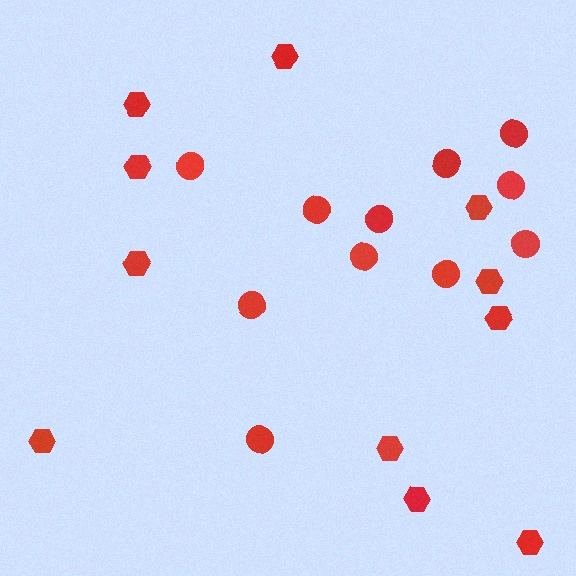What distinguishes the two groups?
There are 2 groups: one group of circles (11) and one group of hexagons (11).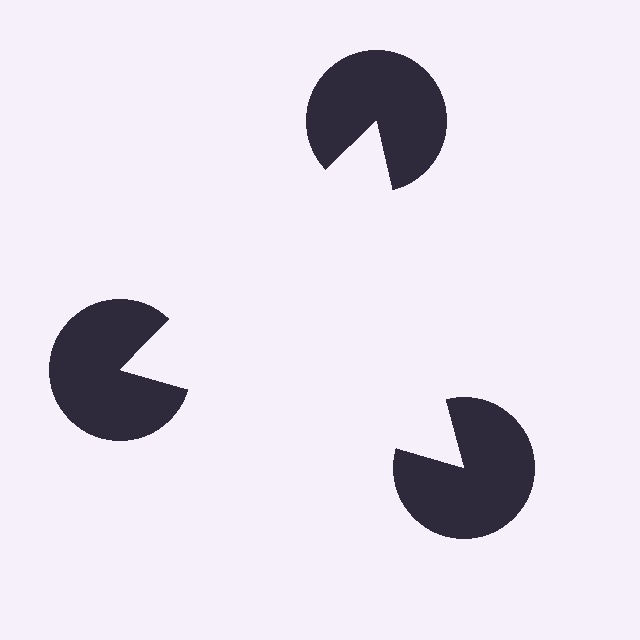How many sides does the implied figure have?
3 sides.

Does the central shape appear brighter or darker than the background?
It typically appears slightly brighter than the background, even though no actual brightness change is drawn.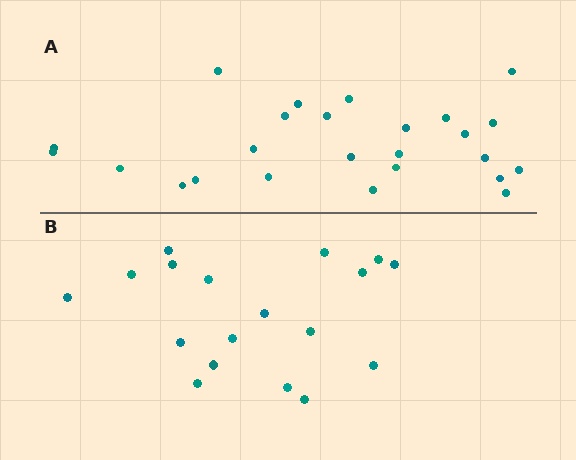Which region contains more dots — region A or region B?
Region A (the top region) has more dots.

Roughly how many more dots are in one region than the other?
Region A has roughly 8 or so more dots than region B.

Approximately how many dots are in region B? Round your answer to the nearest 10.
About 20 dots. (The exact count is 18, which rounds to 20.)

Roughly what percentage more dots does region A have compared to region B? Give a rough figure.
About 40% more.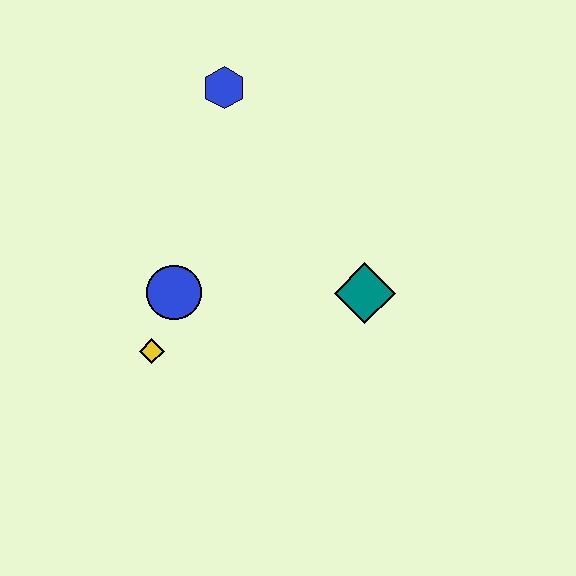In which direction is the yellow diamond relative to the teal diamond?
The yellow diamond is to the left of the teal diamond.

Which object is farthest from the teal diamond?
The blue hexagon is farthest from the teal diamond.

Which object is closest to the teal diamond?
The blue circle is closest to the teal diamond.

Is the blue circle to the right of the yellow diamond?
Yes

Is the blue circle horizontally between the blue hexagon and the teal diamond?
No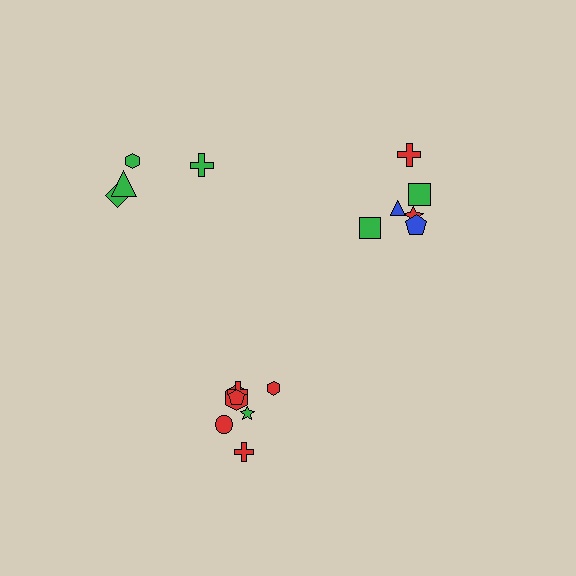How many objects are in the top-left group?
There are 4 objects.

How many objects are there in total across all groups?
There are 17 objects.